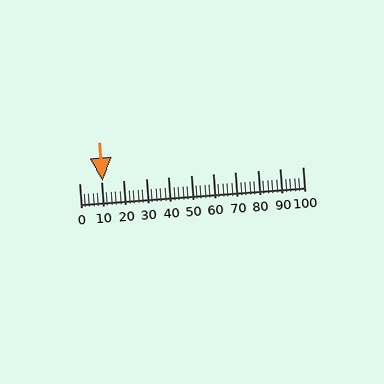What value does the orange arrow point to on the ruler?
The orange arrow points to approximately 10.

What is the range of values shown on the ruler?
The ruler shows values from 0 to 100.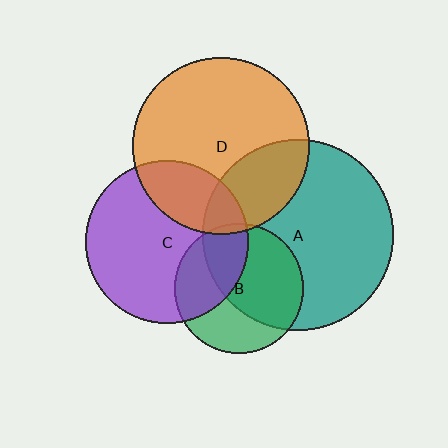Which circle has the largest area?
Circle A (teal).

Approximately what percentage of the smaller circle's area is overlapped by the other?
Approximately 25%.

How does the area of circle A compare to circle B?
Approximately 2.2 times.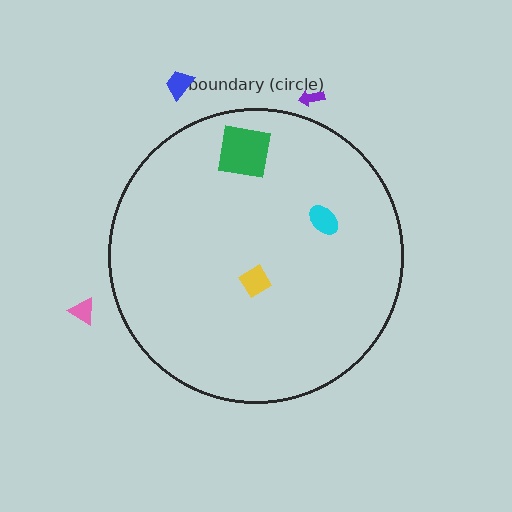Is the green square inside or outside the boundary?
Inside.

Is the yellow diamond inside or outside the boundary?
Inside.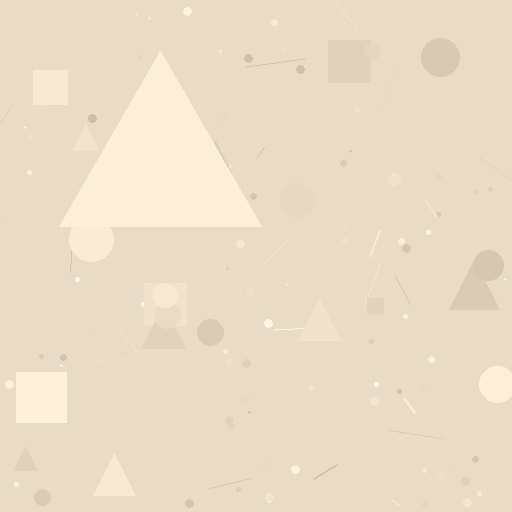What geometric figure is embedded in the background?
A triangle is embedded in the background.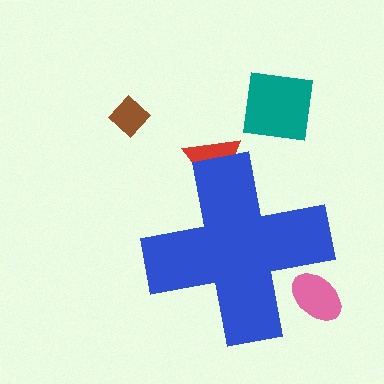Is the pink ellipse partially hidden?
Yes, the pink ellipse is partially hidden behind the blue cross.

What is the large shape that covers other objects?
A blue cross.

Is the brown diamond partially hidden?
No, the brown diamond is fully visible.